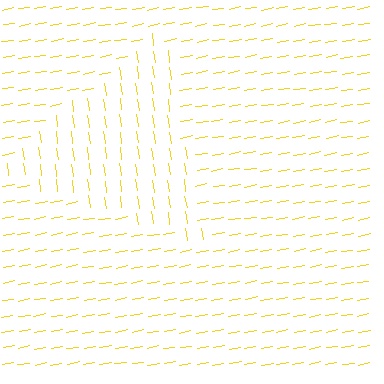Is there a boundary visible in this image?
Yes, there is a texture boundary formed by a change in line orientation.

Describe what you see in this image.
The image is filled with small yellow line segments. A triangle region in the image has lines oriented differently from the surrounding lines, creating a visible texture boundary.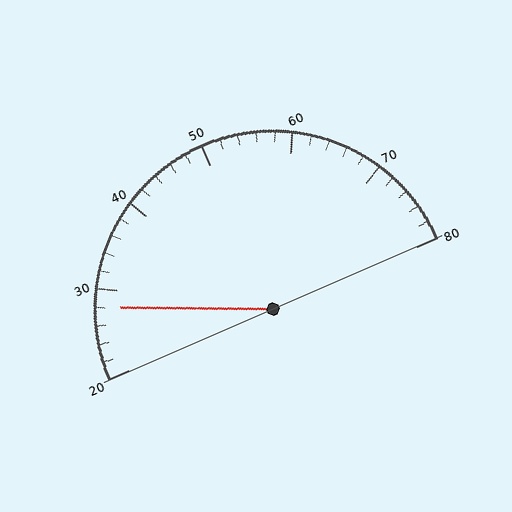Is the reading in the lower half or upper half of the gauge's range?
The reading is in the lower half of the range (20 to 80).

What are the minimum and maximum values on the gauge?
The gauge ranges from 20 to 80.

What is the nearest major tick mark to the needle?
The nearest major tick mark is 30.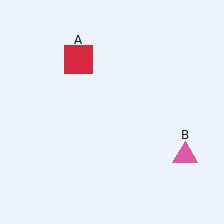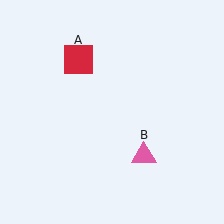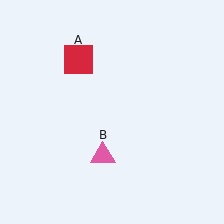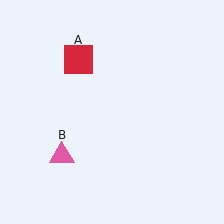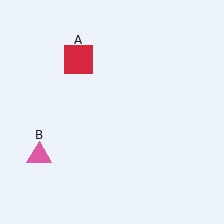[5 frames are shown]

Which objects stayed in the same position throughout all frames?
Red square (object A) remained stationary.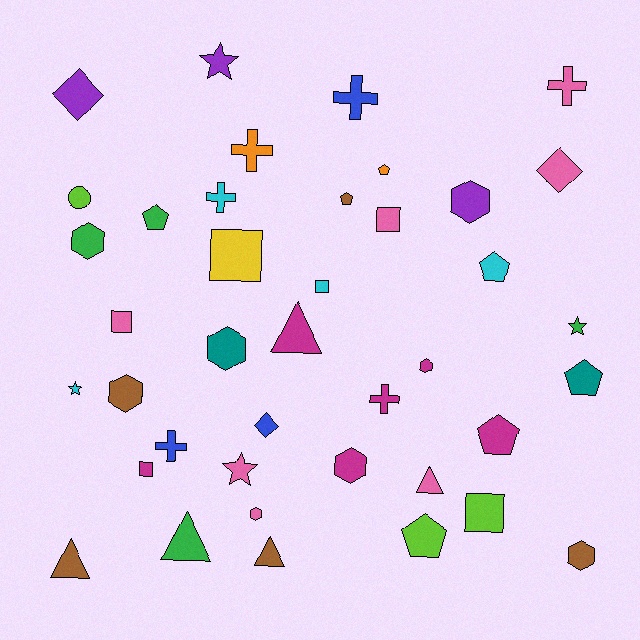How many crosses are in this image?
There are 6 crosses.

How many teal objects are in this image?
There are 2 teal objects.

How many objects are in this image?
There are 40 objects.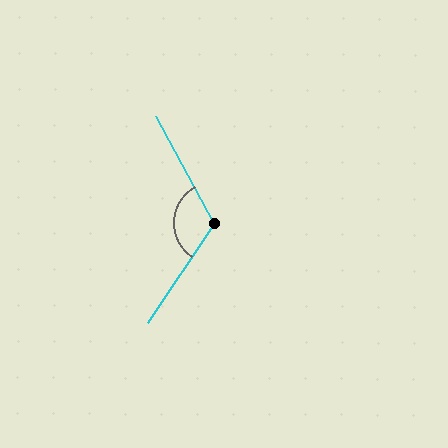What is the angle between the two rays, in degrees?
Approximately 118 degrees.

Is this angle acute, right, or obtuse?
It is obtuse.